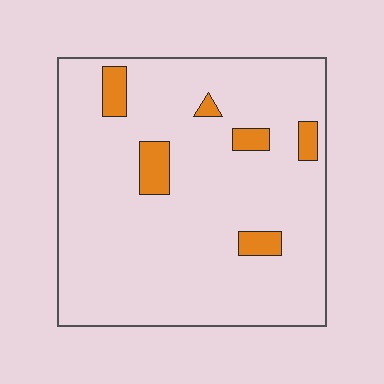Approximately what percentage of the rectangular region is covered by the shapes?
Approximately 10%.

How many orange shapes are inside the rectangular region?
6.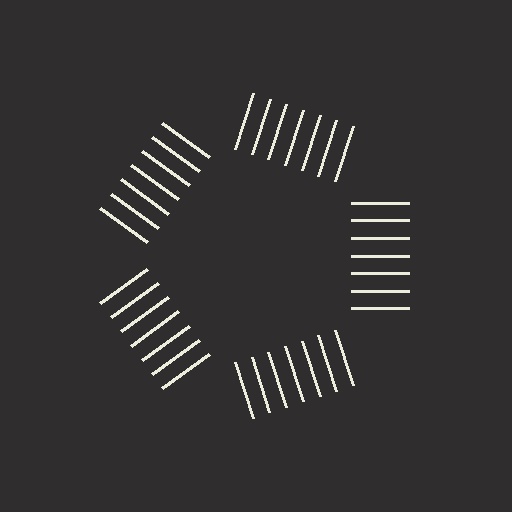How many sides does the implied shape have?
5 sides — the line-ends trace a pentagon.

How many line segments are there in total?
35 — 7 along each of the 5 edges.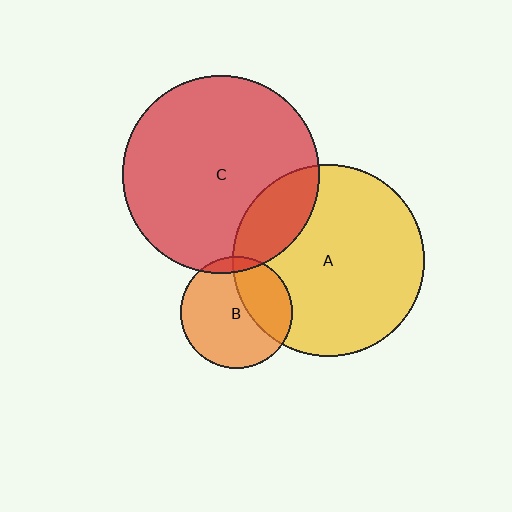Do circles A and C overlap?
Yes.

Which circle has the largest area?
Circle C (red).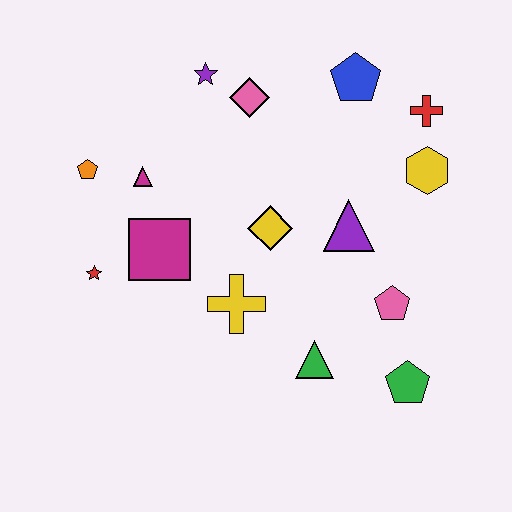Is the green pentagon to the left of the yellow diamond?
No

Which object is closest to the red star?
The magenta square is closest to the red star.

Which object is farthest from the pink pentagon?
The orange pentagon is farthest from the pink pentagon.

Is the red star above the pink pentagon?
Yes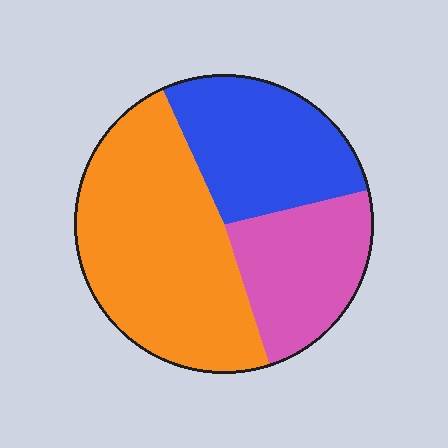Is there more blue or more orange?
Orange.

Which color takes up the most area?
Orange, at roughly 50%.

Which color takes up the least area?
Pink, at roughly 25%.